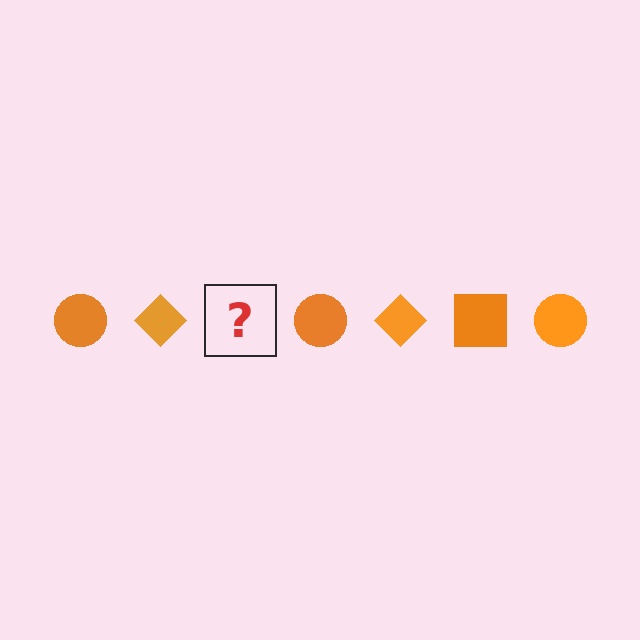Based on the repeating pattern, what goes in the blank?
The blank should be an orange square.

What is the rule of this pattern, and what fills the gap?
The rule is that the pattern cycles through circle, diamond, square shapes in orange. The gap should be filled with an orange square.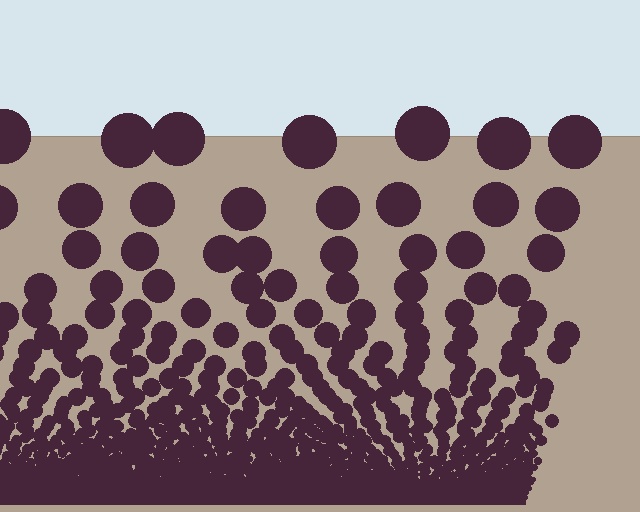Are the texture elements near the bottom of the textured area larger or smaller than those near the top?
Smaller. The gradient is inverted — elements near the bottom are smaller and denser.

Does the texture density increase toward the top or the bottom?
Density increases toward the bottom.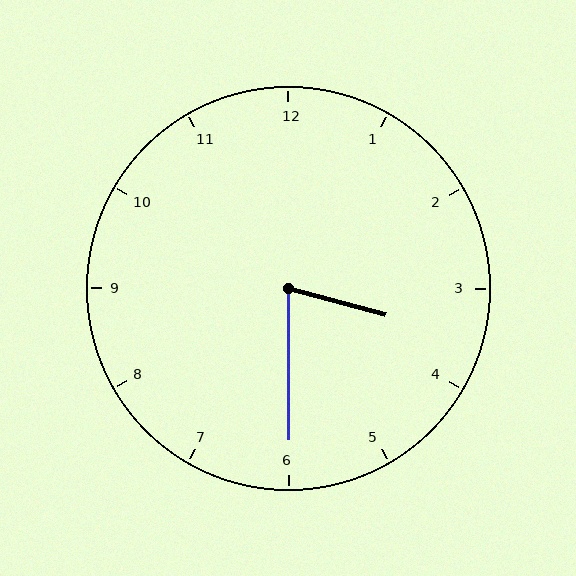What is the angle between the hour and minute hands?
Approximately 75 degrees.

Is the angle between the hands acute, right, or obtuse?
It is acute.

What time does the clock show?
3:30.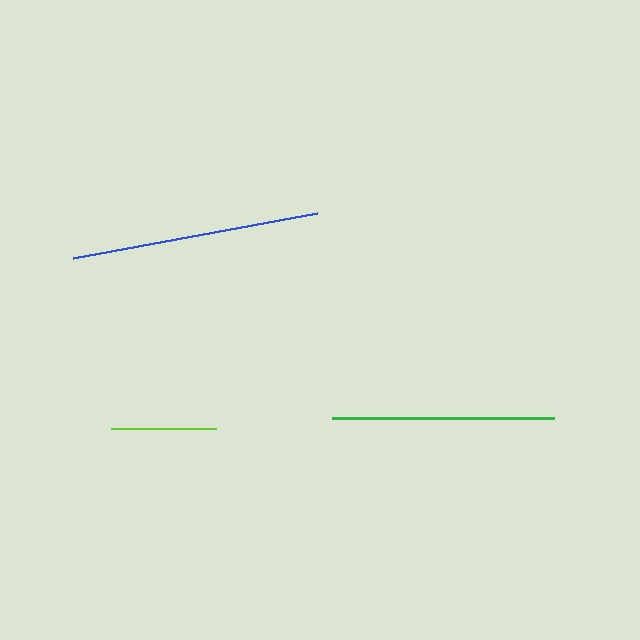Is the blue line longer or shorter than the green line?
The blue line is longer than the green line.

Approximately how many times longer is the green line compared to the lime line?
The green line is approximately 2.1 times the length of the lime line.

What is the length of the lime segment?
The lime segment is approximately 105 pixels long.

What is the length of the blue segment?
The blue segment is approximately 248 pixels long.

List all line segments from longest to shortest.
From longest to shortest: blue, green, lime.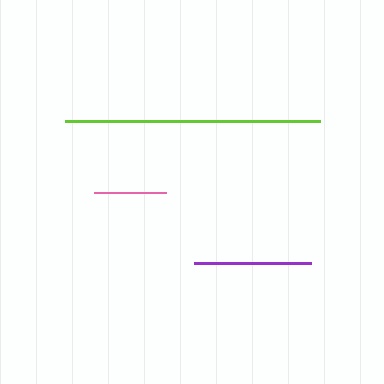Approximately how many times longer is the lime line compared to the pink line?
The lime line is approximately 3.5 times the length of the pink line.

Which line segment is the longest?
The lime line is the longest at approximately 254 pixels.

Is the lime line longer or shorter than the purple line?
The lime line is longer than the purple line.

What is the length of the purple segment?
The purple segment is approximately 116 pixels long.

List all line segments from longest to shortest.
From longest to shortest: lime, purple, pink.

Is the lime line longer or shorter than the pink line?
The lime line is longer than the pink line.